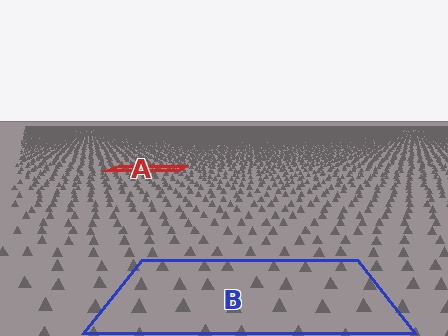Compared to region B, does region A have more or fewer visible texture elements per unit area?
Region A has more texture elements per unit area — they are packed more densely because it is farther away.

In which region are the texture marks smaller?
The texture marks are smaller in region A, because it is farther away.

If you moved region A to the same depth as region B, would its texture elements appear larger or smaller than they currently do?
They would appear larger. At a closer depth, the same texture elements are projected at a bigger on-screen size.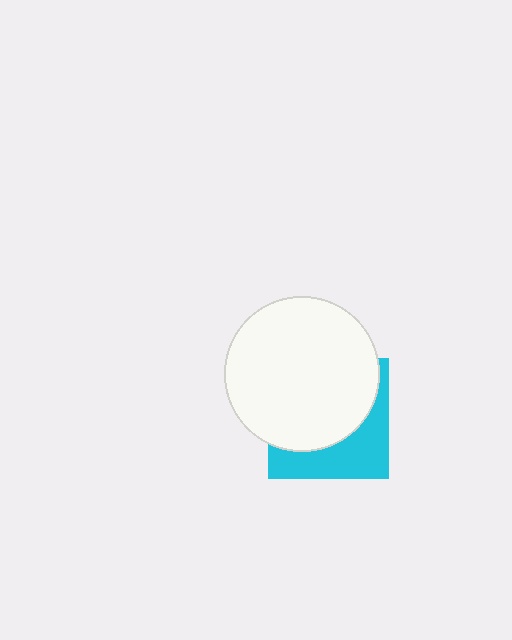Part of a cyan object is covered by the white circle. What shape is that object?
It is a square.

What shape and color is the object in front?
The object in front is a white circle.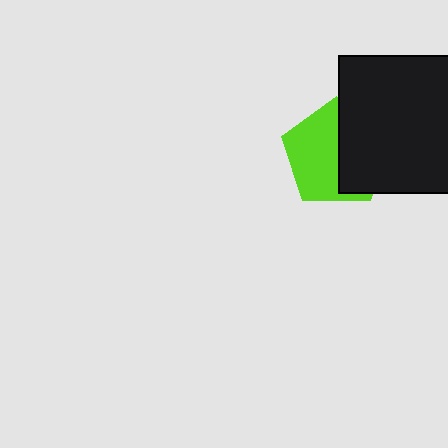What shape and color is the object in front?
The object in front is a black square.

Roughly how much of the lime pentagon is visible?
About half of it is visible (roughly 55%).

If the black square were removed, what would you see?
You would see the complete lime pentagon.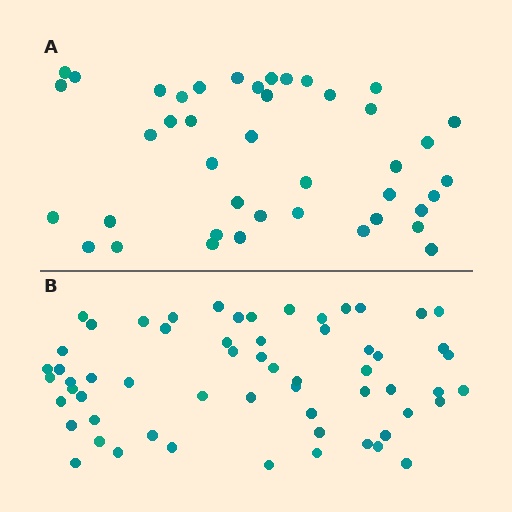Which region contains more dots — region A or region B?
Region B (the bottom region) has more dots.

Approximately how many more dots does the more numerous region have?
Region B has approximately 20 more dots than region A.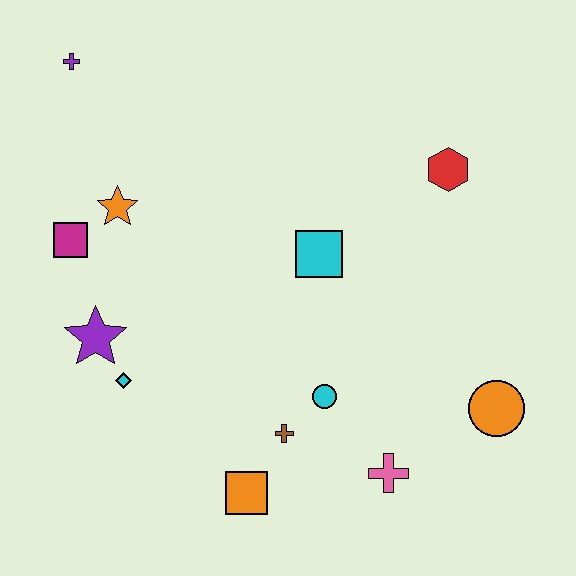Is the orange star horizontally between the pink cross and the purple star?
Yes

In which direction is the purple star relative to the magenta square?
The purple star is below the magenta square.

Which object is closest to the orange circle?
The pink cross is closest to the orange circle.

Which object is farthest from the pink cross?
The purple cross is farthest from the pink cross.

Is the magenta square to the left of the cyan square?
Yes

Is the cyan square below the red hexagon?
Yes